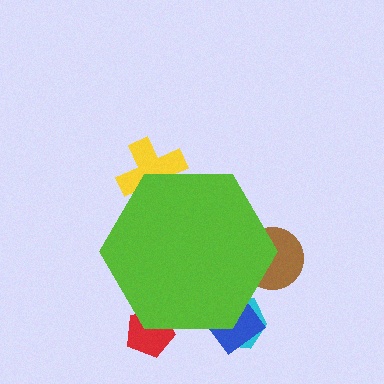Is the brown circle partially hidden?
Yes, the brown circle is partially hidden behind the lime hexagon.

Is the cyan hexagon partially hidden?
Yes, the cyan hexagon is partially hidden behind the lime hexagon.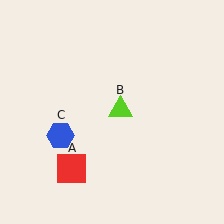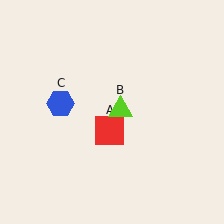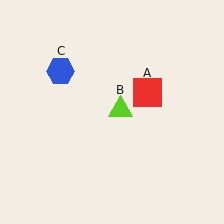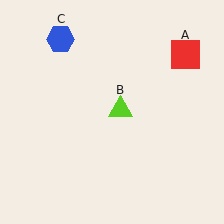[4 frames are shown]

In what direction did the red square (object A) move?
The red square (object A) moved up and to the right.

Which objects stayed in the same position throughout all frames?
Lime triangle (object B) remained stationary.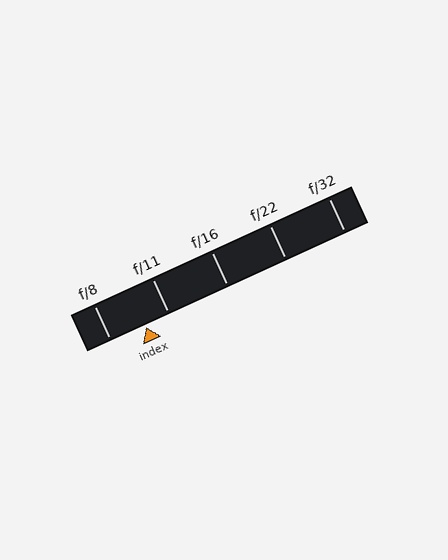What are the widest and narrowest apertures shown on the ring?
The widest aperture shown is f/8 and the narrowest is f/32.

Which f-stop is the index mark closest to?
The index mark is closest to f/11.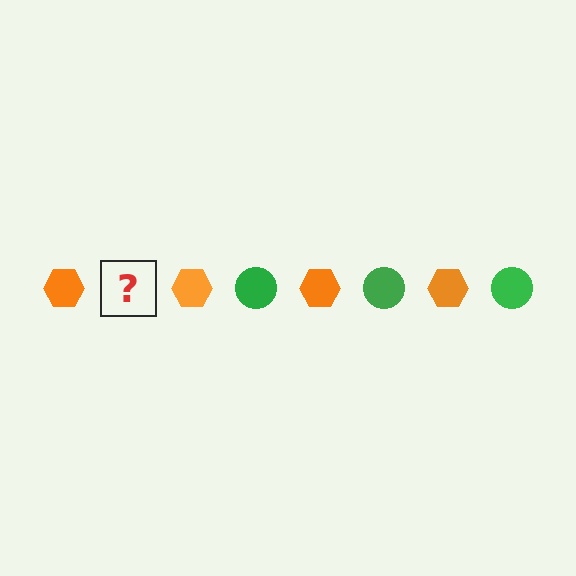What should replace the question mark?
The question mark should be replaced with a green circle.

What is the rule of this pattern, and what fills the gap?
The rule is that the pattern alternates between orange hexagon and green circle. The gap should be filled with a green circle.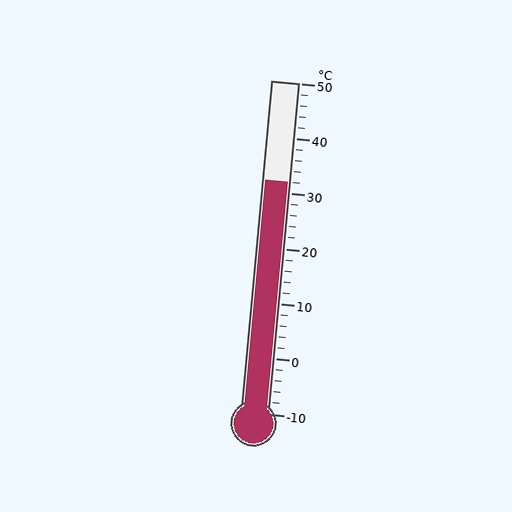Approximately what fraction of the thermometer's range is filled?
The thermometer is filled to approximately 70% of its range.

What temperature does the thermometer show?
The thermometer shows approximately 32°C.